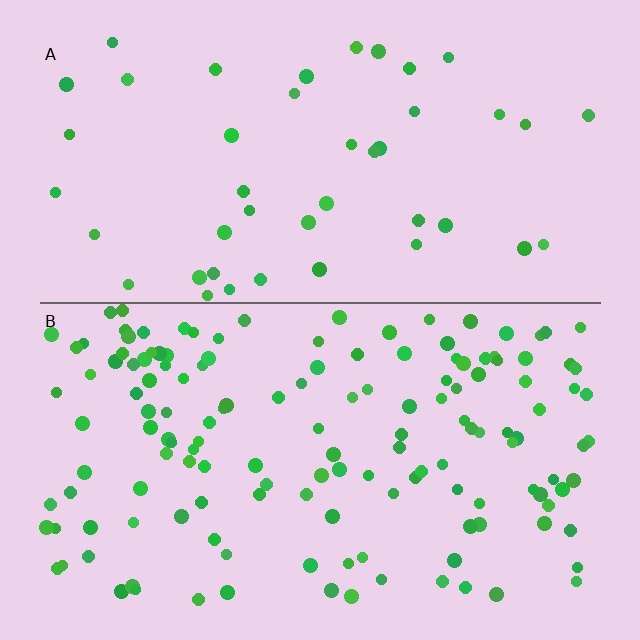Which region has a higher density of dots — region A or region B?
B (the bottom).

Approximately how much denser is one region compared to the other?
Approximately 3.3× — region B over region A.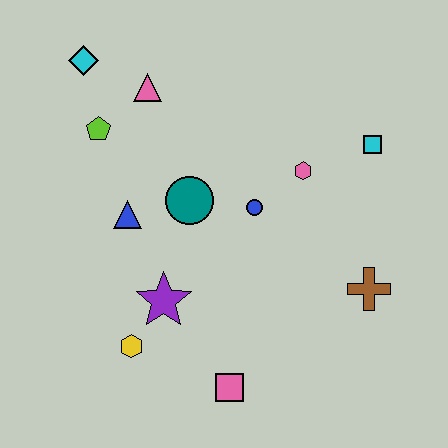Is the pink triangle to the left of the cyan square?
Yes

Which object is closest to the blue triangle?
The teal circle is closest to the blue triangle.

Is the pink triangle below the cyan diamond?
Yes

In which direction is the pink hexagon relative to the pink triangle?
The pink hexagon is to the right of the pink triangle.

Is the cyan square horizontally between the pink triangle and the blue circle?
No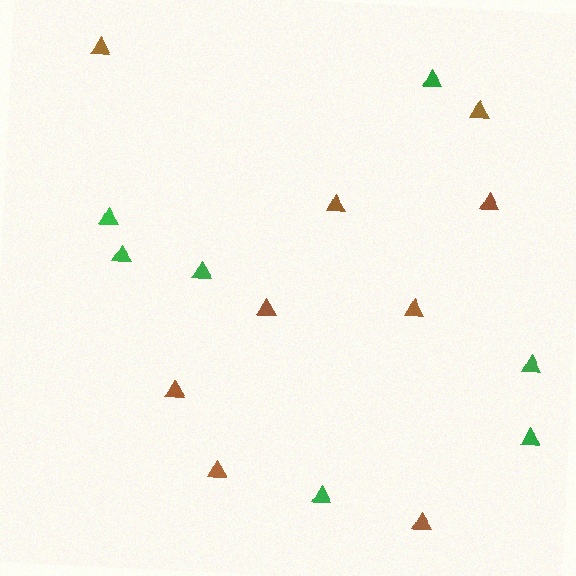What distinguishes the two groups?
There are 2 groups: one group of green triangles (7) and one group of brown triangles (9).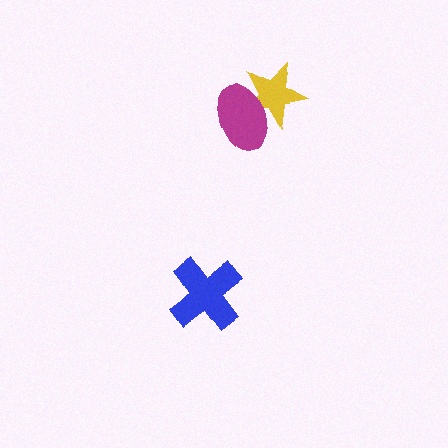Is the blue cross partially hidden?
No, no other shape covers it.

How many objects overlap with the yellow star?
1 object overlaps with the yellow star.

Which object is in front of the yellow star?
The magenta ellipse is in front of the yellow star.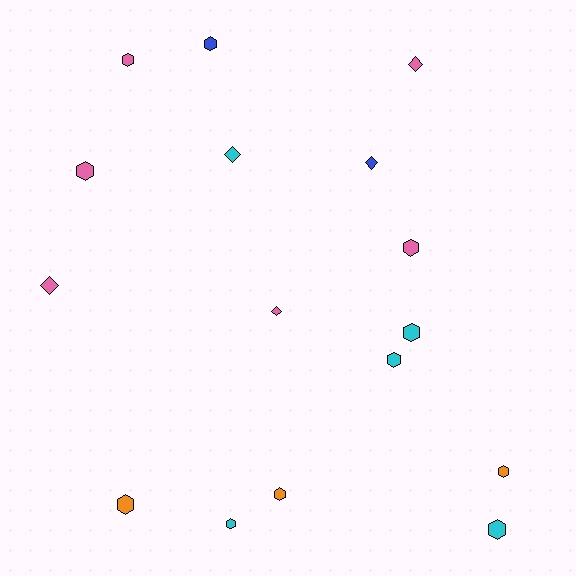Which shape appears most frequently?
Hexagon, with 11 objects.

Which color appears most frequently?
Pink, with 6 objects.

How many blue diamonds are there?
There is 1 blue diamond.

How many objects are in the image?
There are 16 objects.